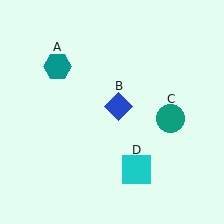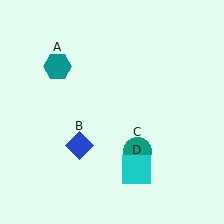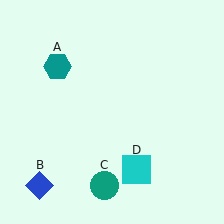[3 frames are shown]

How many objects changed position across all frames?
2 objects changed position: blue diamond (object B), teal circle (object C).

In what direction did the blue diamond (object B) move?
The blue diamond (object B) moved down and to the left.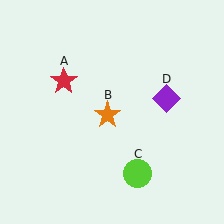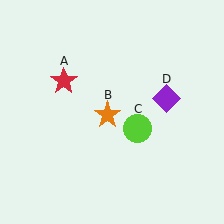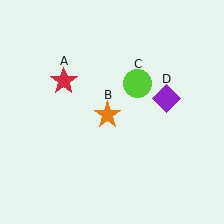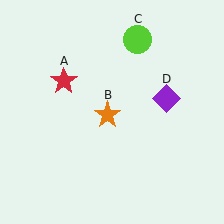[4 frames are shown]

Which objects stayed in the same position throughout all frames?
Red star (object A) and orange star (object B) and purple diamond (object D) remained stationary.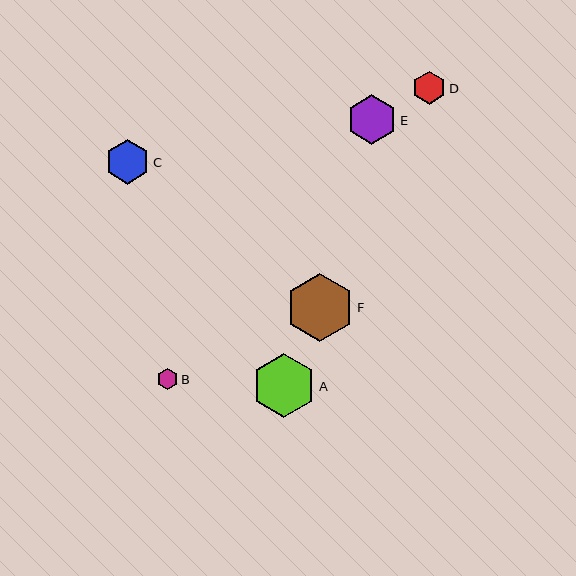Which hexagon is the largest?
Hexagon F is the largest with a size of approximately 68 pixels.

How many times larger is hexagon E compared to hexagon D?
Hexagon E is approximately 1.5 times the size of hexagon D.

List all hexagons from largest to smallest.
From largest to smallest: F, A, E, C, D, B.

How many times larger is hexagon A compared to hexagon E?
Hexagon A is approximately 1.3 times the size of hexagon E.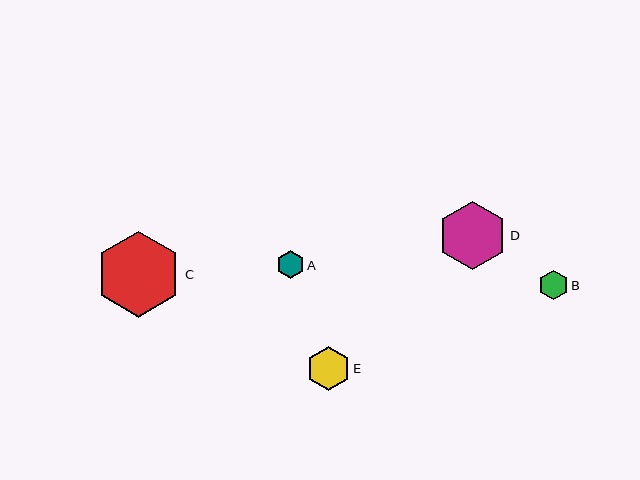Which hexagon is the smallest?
Hexagon A is the smallest with a size of approximately 28 pixels.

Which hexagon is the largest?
Hexagon C is the largest with a size of approximately 86 pixels.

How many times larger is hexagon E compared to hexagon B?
Hexagon E is approximately 1.5 times the size of hexagon B.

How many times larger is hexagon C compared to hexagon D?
Hexagon C is approximately 1.3 times the size of hexagon D.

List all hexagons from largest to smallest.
From largest to smallest: C, D, E, B, A.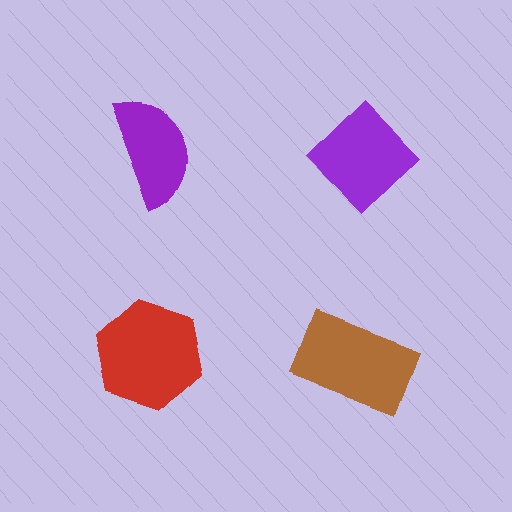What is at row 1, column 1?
A purple semicircle.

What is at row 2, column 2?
A brown rectangle.